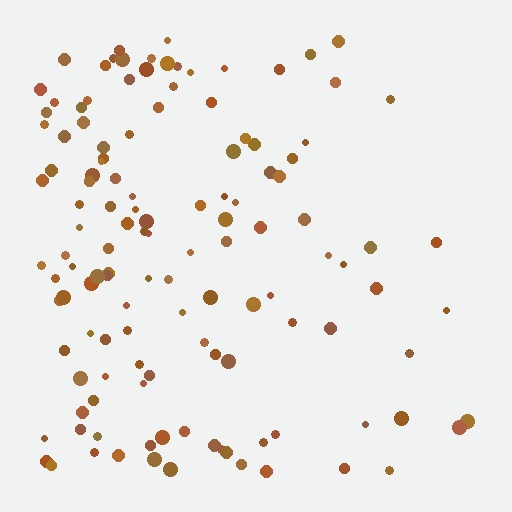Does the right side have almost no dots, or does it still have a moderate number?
Still a moderate number, just noticeably fewer than the left.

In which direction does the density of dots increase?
From right to left, with the left side densest.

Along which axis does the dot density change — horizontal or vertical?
Horizontal.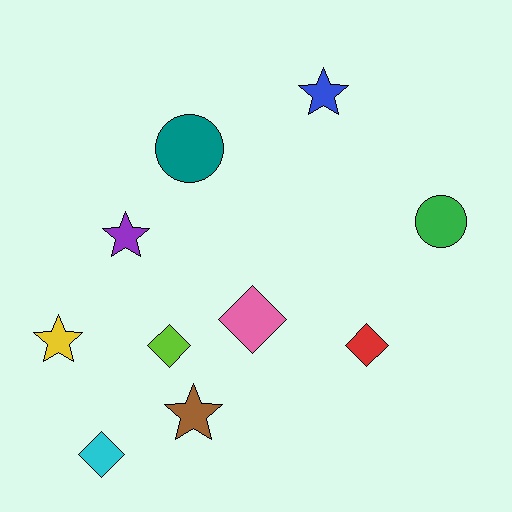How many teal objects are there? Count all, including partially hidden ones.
There is 1 teal object.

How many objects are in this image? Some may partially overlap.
There are 10 objects.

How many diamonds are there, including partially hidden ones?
There are 4 diamonds.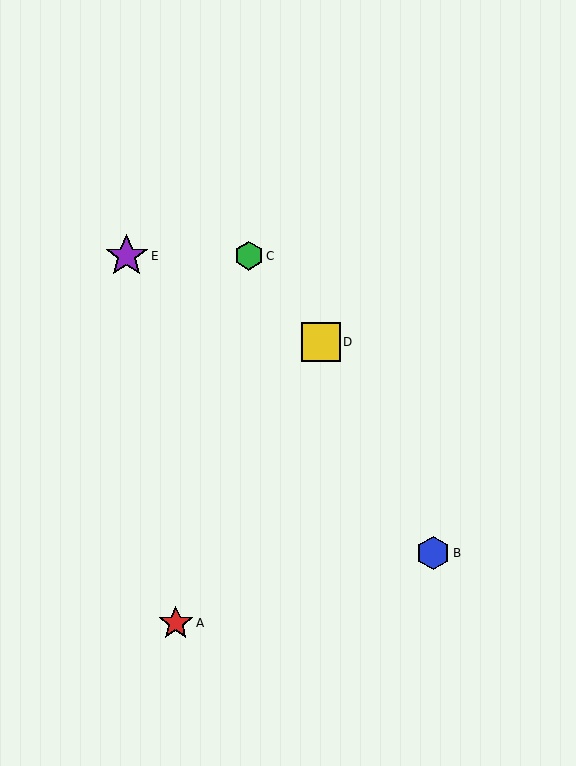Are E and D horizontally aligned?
No, E is at y≈256 and D is at y≈342.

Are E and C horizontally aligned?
Yes, both are at y≈256.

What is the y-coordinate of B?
Object B is at y≈553.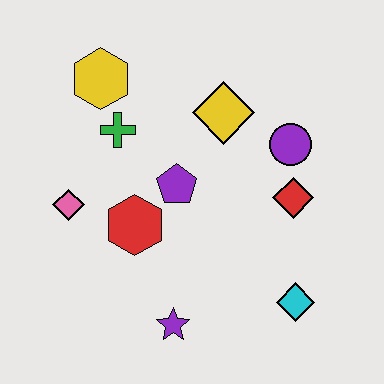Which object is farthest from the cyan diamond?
The yellow hexagon is farthest from the cyan diamond.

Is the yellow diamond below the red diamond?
No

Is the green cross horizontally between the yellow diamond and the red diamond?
No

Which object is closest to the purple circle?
The red diamond is closest to the purple circle.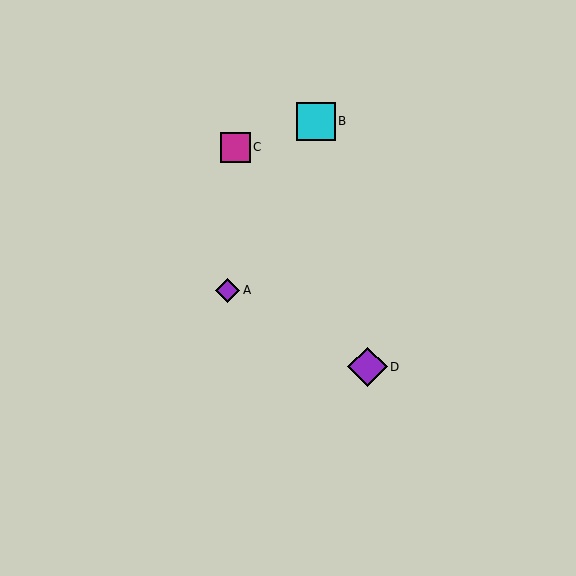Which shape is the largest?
The purple diamond (labeled D) is the largest.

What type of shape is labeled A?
Shape A is a purple diamond.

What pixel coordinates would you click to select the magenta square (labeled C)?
Click at (235, 147) to select the magenta square C.